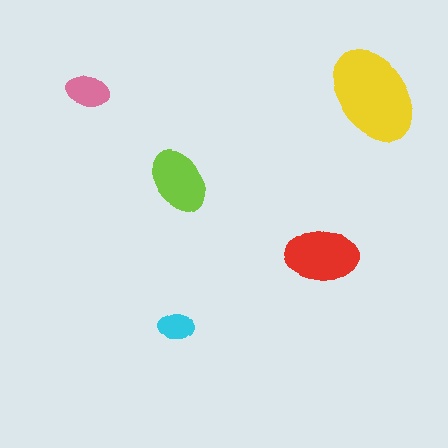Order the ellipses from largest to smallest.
the yellow one, the red one, the lime one, the pink one, the cyan one.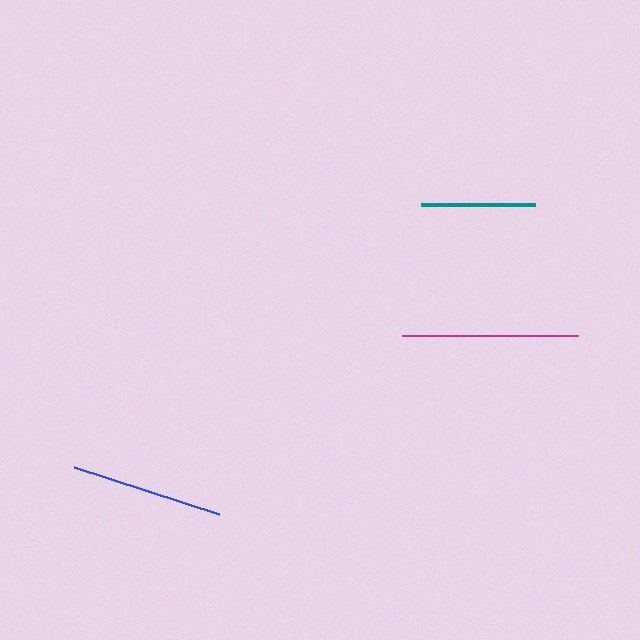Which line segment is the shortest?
The teal line is the shortest at approximately 114 pixels.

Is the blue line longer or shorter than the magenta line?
The magenta line is longer than the blue line.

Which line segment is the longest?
The magenta line is the longest at approximately 177 pixels.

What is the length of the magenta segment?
The magenta segment is approximately 177 pixels long.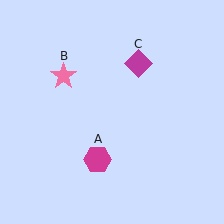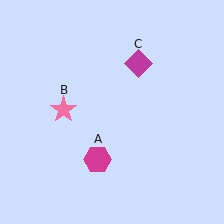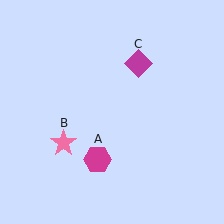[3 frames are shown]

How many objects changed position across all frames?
1 object changed position: pink star (object B).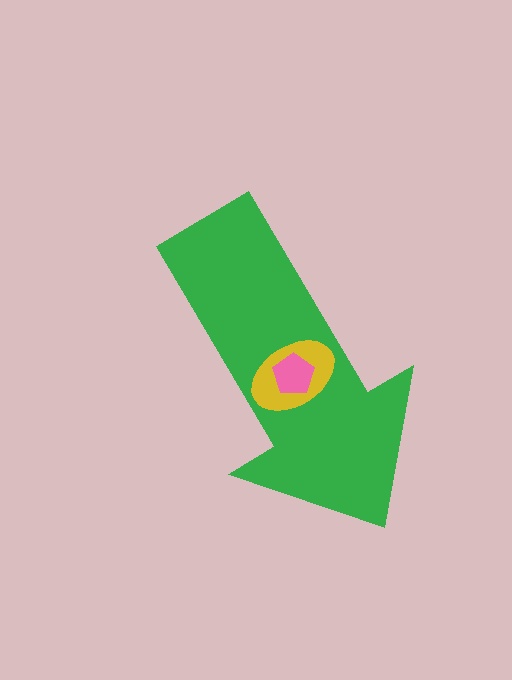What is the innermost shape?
The pink pentagon.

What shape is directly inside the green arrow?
The yellow ellipse.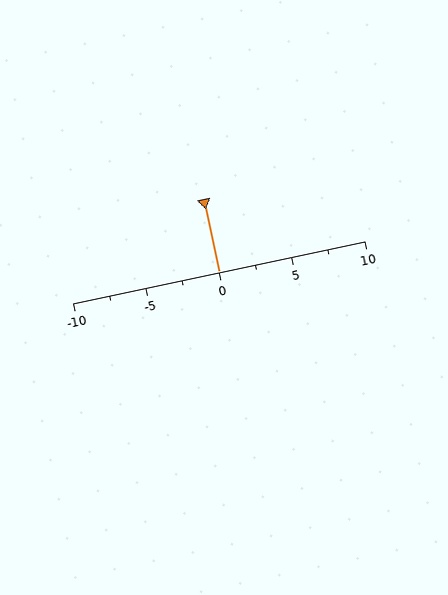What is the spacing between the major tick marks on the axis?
The major ticks are spaced 5 apart.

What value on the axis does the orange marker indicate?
The marker indicates approximately 0.